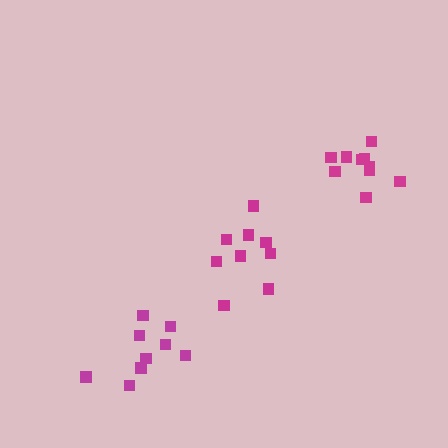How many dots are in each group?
Group 1: 9 dots, Group 2: 10 dots, Group 3: 9 dots (28 total).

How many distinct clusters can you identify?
There are 3 distinct clusters.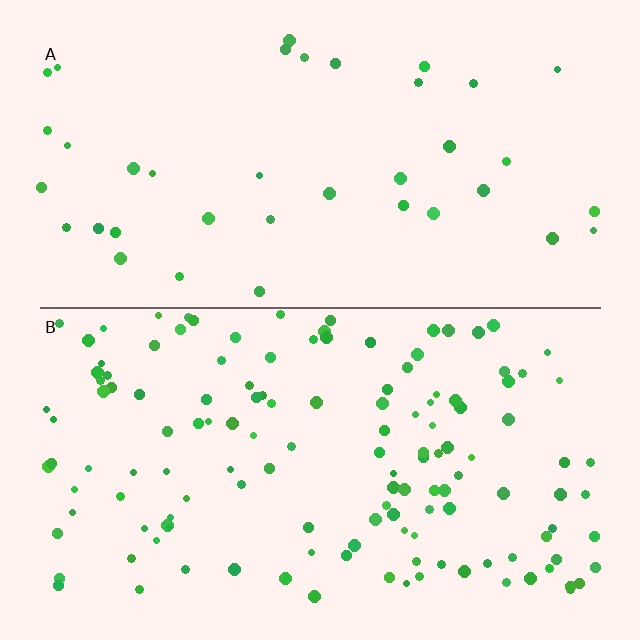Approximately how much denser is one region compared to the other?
Approximately 3.6× — region B over region A.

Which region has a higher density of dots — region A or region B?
B (the bottom).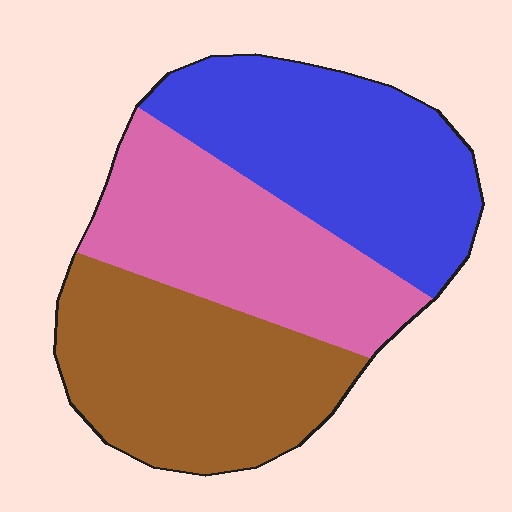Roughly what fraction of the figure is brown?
Brown takes up about one third (1/3) of the figure.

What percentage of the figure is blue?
Blue takes up about one third (1/3) of the figure.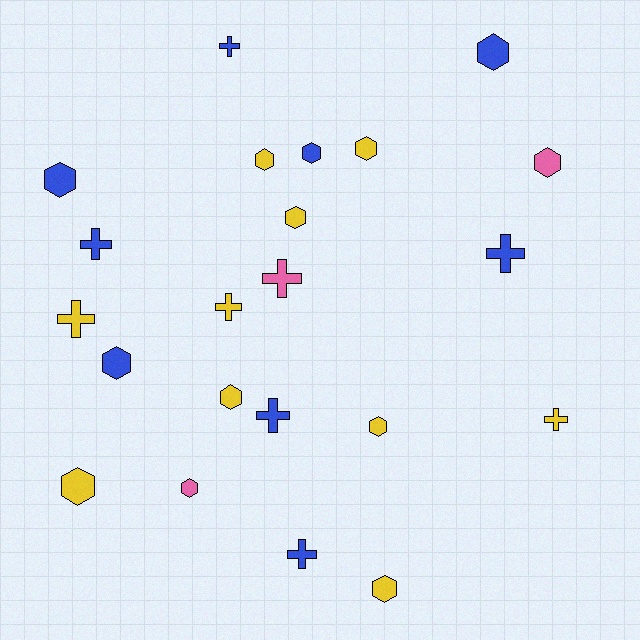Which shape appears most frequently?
Hexagon, with 13 objects.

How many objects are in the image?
There are 22 objects.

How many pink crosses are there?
There is 1 pink cross.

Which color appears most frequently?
Yellow, with 10 objects.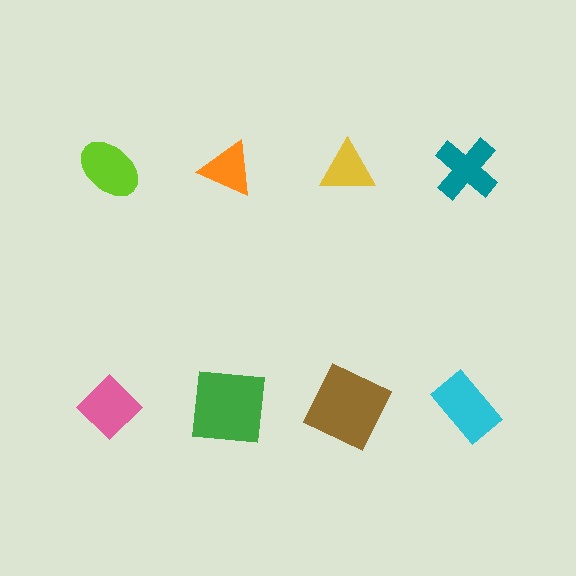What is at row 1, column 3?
A yellow triangle.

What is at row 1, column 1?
A lime ellipse.